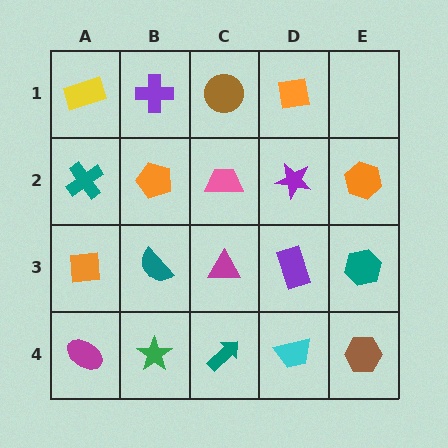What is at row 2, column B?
An orange pentagon.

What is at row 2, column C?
A pink trapezoid.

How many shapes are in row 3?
5 shapes.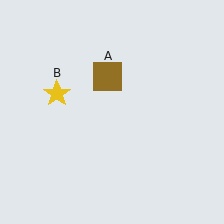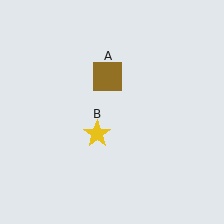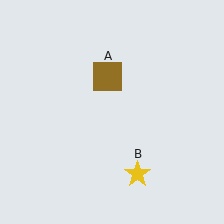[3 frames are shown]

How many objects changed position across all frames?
1 object changed position: yellow star (object B).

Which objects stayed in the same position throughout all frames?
Brown square (object A) remained stationary.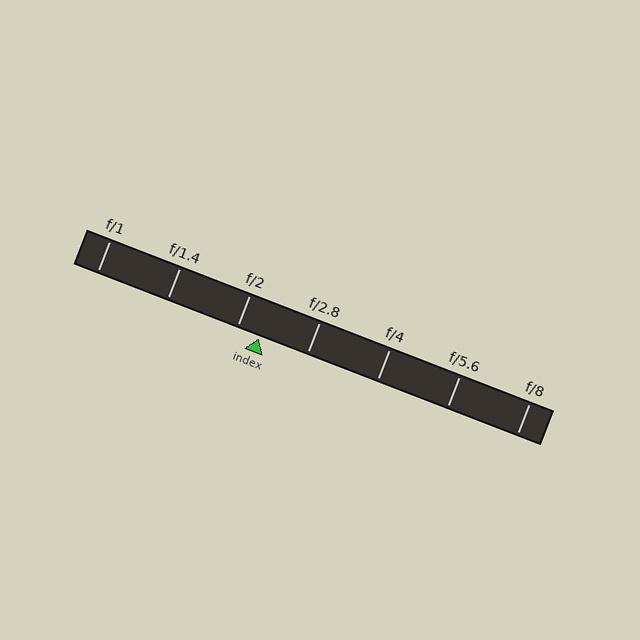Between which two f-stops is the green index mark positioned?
The index mark is between f/2 and f/2.8.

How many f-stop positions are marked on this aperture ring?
There are 7 f-stop positions marked.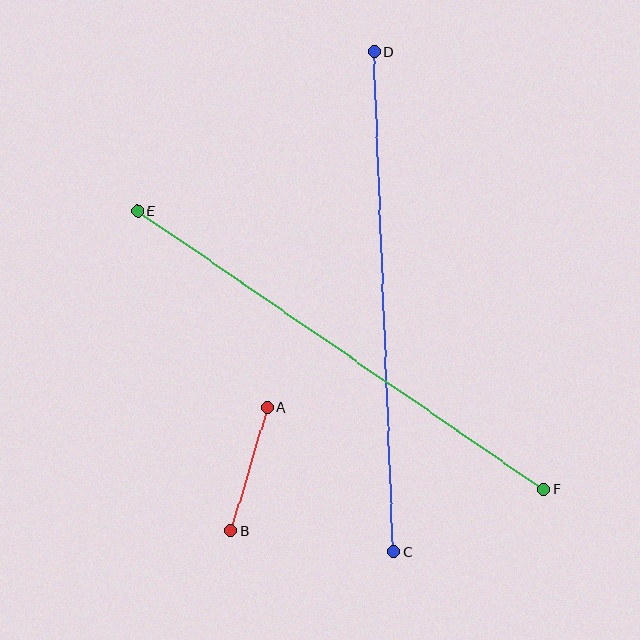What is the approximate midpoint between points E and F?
The midpoint is at approximately (341, 350) pixels.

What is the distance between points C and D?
The distance is approximately 501 pixels.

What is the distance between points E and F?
The distance is approximately 492 pixels.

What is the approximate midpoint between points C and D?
The midpoint is at approximately (384, 302) pixels.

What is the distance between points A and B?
The distance is approximately 128 pixels.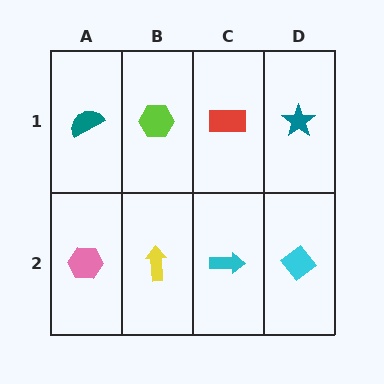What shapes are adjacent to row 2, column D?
A teal star (row 1, column D), a cyan arrow (row 2, column C).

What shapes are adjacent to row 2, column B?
A lime hexagon (row 1, column B), a pink hexagon (row 2, column A), a cyan arrow (row 2, column C).